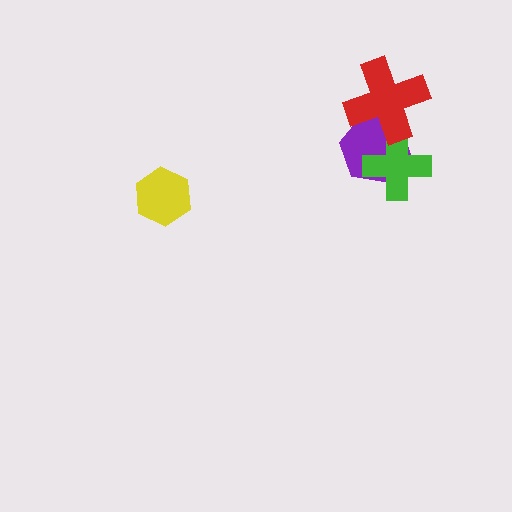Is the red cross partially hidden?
No, no other shape covers it.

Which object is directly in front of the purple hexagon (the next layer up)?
The green cross is directly in front of the purple hexagon.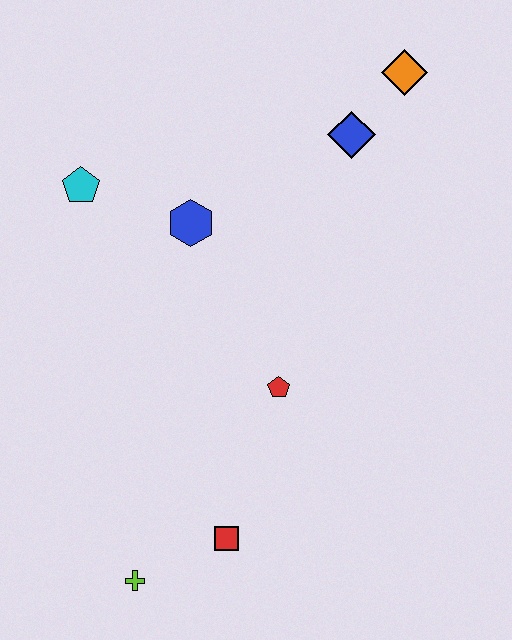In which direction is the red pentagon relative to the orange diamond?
The red pentagon is below the orange diamond.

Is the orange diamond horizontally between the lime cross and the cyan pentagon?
No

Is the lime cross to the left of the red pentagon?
Yes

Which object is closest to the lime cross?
The red square is closest to the lime cross.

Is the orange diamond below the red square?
No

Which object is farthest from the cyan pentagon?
The lime cross is farthest from the cyan pentagon.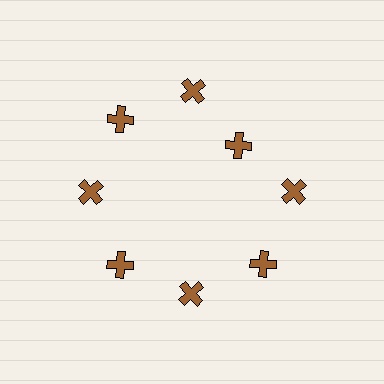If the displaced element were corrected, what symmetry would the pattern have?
It would have 8-fold rotational symmetry — the pattern would map onto itself every 45 degrees.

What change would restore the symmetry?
The symmetry would be restored by moving it outward, back onto the ring so that all 8 crosses sit at equal angles and equal distance from the center.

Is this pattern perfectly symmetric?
No. The 8 brown crosses are arranged in a ring, but one element near the 2 o'clock position is pulled inward toward the center, breaking the 8-fold rotational symmetry.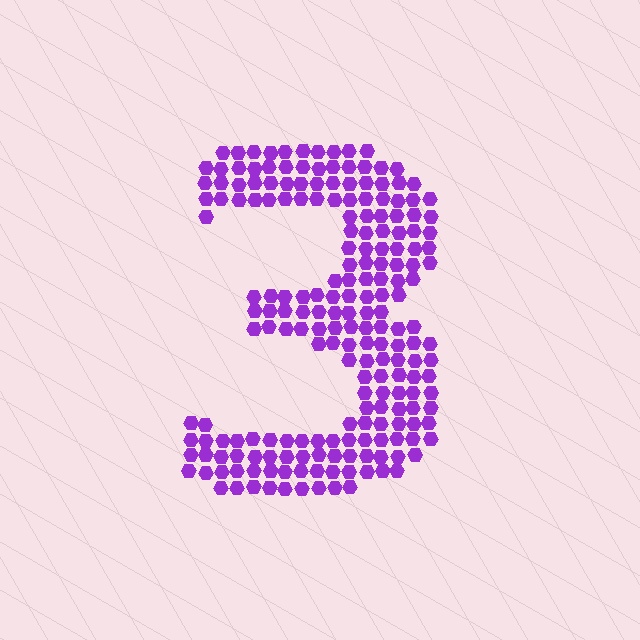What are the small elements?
The small elements are hexagons.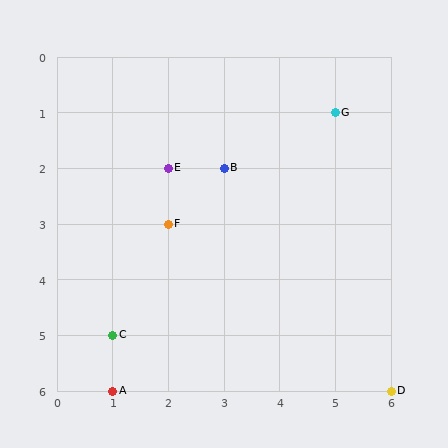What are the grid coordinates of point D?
Point D is at grid coordinates (6, 6).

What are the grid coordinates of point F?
Point F is at grid coordinates (2, 3).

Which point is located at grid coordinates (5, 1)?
Point G is at (5, 1).